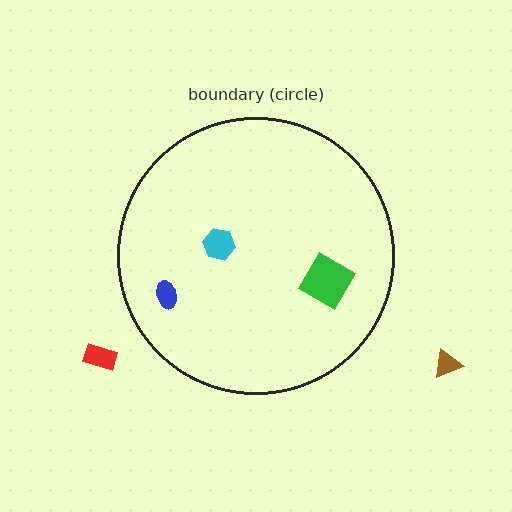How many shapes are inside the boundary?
3 inside, 2 outside.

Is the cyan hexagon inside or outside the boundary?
Inside.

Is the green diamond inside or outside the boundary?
Inside.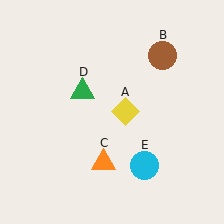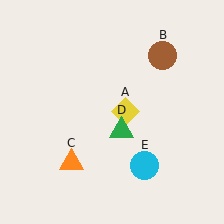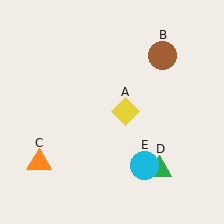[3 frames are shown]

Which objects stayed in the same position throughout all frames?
Yellow diamond (object A) and brown circle (object B) and cyan circle (object E) remained stationary.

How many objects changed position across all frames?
2 objects changed position: orange triangle (object C), green triangle (object D).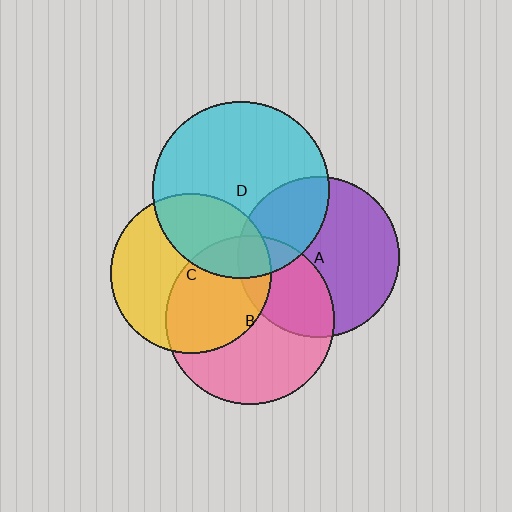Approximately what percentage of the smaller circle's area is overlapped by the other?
Approximately 35%.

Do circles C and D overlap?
Yes.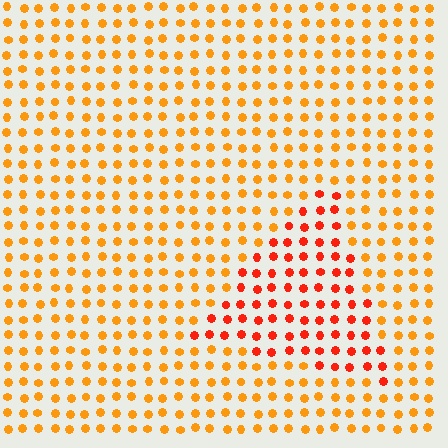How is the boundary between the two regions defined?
The boundary is defined purely by a slight shift in hue (about 31 degrees). Spacing, size, and orientation are identical on both sides.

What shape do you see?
I see a triangle.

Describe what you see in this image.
The image is filled with small orange elements in a uniform arrangement. A triangle-shaped region is visible where the elements are tinted to a slightly different hue, forming a subtle color boundary.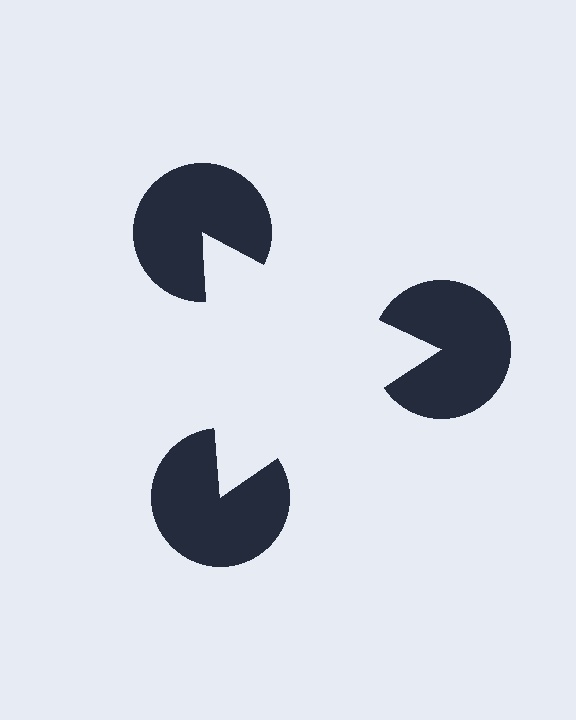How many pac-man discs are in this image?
There are 3 — one at each vertex of the illusory triangle.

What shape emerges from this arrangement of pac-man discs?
An illusory triangle — its edges are inferred from the aligned wedge cuts in the pac-man discs, not physically drawn.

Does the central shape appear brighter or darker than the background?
It typically appears slightly brighter than the background, even though no actual brightness change is drawn.